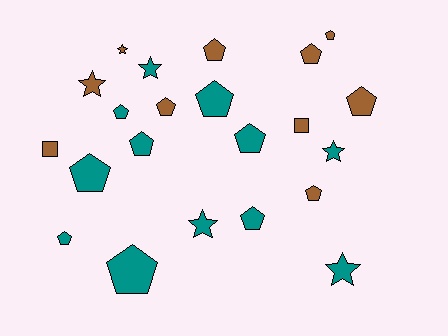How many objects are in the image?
There are 22 objects.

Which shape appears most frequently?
Pentagon, with 14 objects.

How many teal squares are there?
There are no teal squares.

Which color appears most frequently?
Teal, with 12 objects.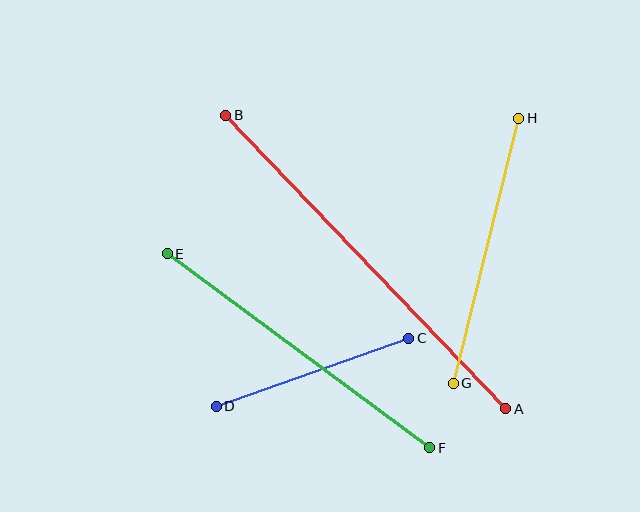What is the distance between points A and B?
The distance is approximately 406 pixels.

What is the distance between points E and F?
The distance is approximately 327 pixels.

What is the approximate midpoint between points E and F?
The midpoint is at approximately (299, 351) pixels.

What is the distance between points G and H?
The distance is approximately 273 pixels.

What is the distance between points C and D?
The distance is approximately 204 pixels.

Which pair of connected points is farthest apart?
Points A and B are farthest apart.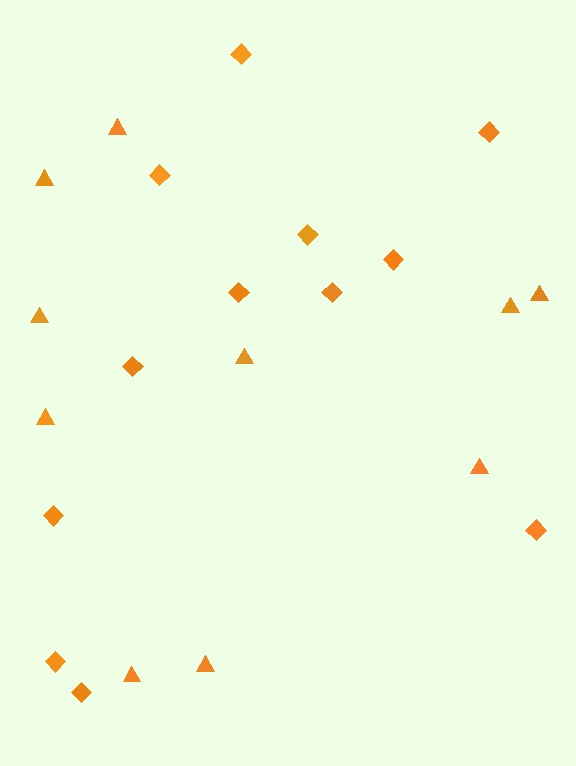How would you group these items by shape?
There are 2 groups: one group of triangles (10) and one group of diamonds (12).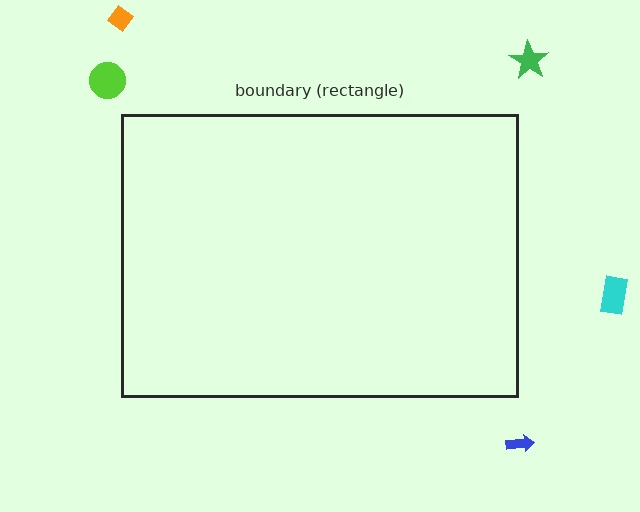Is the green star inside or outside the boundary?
Outside.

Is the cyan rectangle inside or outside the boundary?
Outside.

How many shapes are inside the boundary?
0 inside, 5 outside.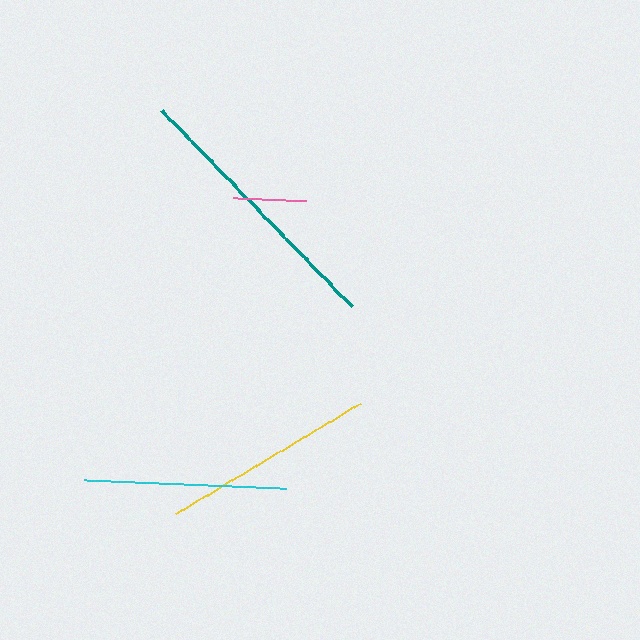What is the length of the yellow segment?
The yellow segment is approximately 215 pixels long.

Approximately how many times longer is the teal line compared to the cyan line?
The teal line is approximately 1.3 times the length of the cyan line.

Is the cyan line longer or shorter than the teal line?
The teal line is longer than the cyan line.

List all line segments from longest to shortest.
From longest to shortest: teal, yellow, cyan, pink.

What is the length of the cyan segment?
The cyan segment is approximately 202 pixels long.